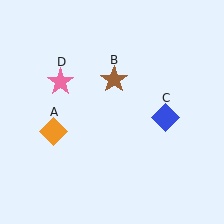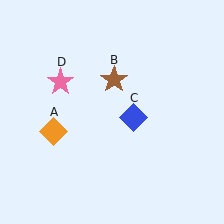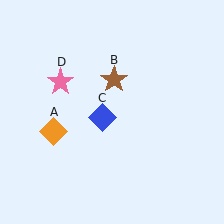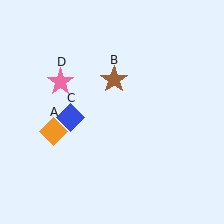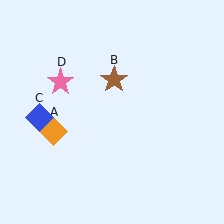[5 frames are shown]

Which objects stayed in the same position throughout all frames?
Orange diamond (object A) and brown star (object B) and pink star (object D) remained stationary.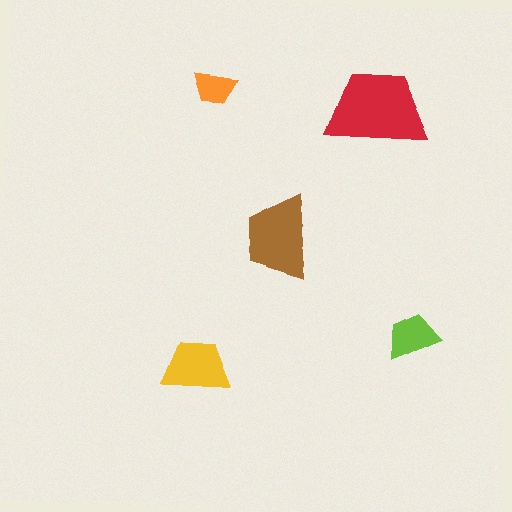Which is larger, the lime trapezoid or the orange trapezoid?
The lime one.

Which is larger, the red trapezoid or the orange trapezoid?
The red one.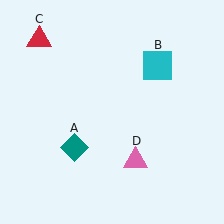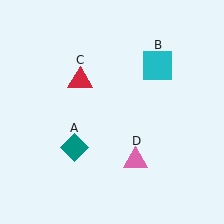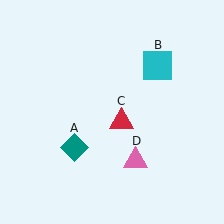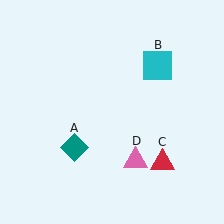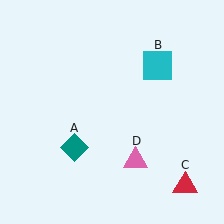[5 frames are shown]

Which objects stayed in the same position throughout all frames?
Teal diamond (object A) and cyan square (object B) and pink triangle (object D) remained stationary.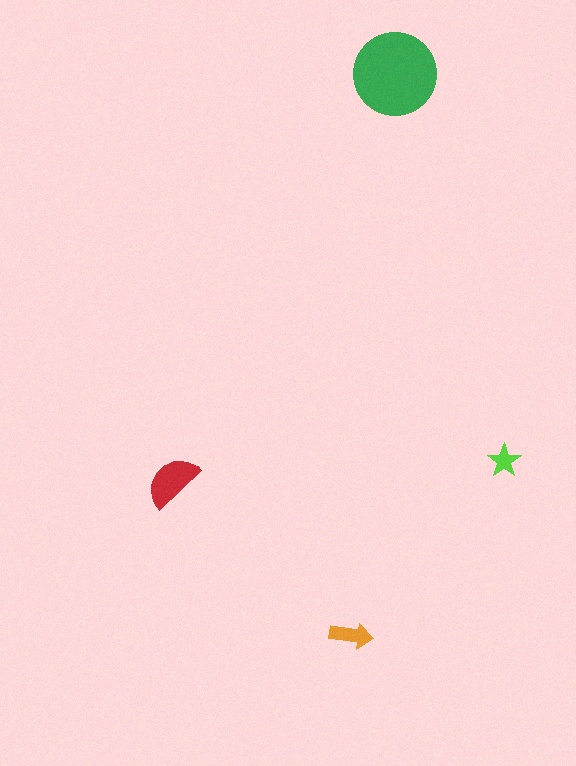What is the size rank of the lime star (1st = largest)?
4th.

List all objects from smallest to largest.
The lime star, the orange arrow, the red semicircle, the green circle.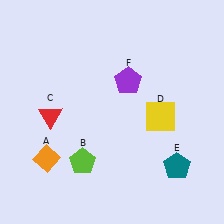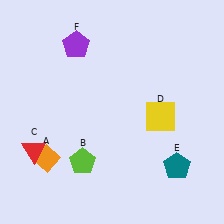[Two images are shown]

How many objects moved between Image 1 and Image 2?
2 objects moved between the two images.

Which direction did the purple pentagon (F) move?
The purple pentagon (F) moved left.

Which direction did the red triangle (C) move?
The red triangle (C) moved down.